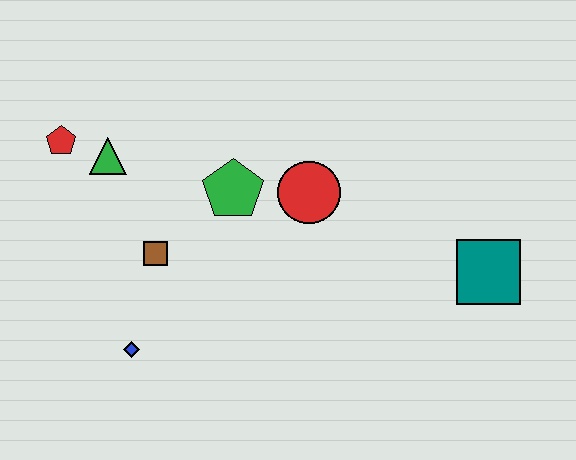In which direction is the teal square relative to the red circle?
The teal square is to the right of the red circle.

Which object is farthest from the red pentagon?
The teal square is farthest from the red pentagon.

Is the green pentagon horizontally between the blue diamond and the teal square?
Yes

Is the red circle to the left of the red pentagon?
No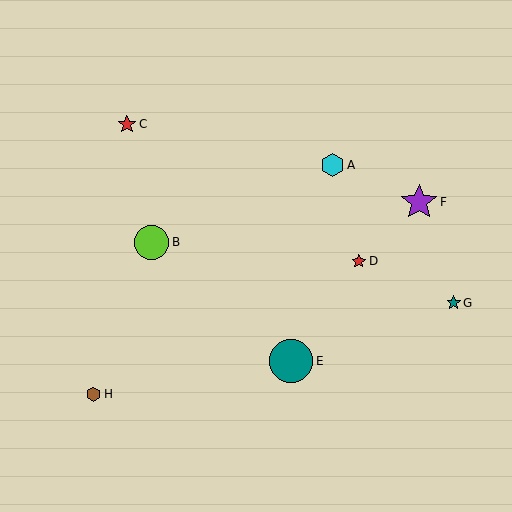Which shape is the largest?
The teal circle (labeled E) is the largest.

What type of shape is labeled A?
Shape A is a cyan hexagon.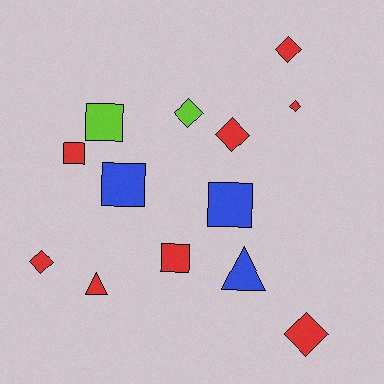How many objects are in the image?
There are 13 objects.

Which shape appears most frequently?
Diamond, with 6 objects.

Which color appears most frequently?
Red, with 8 objects.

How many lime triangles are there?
There are no lime triangles.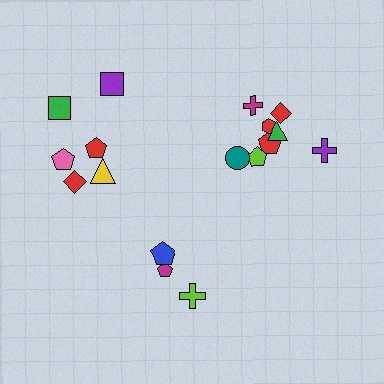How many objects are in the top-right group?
There are 8 objects.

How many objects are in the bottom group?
There are 3 objects.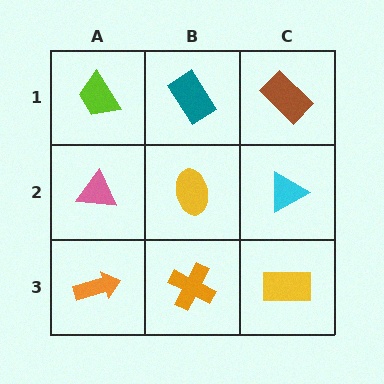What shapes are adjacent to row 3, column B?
A yellow ellipse (row 2, column B), an orange arrow (row 3, column A), a yellow rectangle (row 3, column C).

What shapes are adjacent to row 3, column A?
A pink triangle (row 2, column A), an orange cross (row 3, column B).